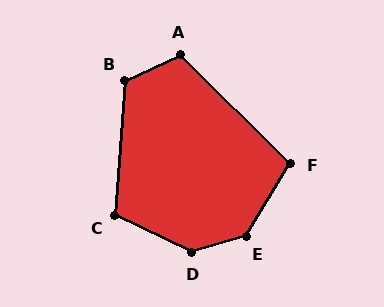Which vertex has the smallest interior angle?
F, at approximately 103 degrees.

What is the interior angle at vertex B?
Approximately 119 degrees (obtuse).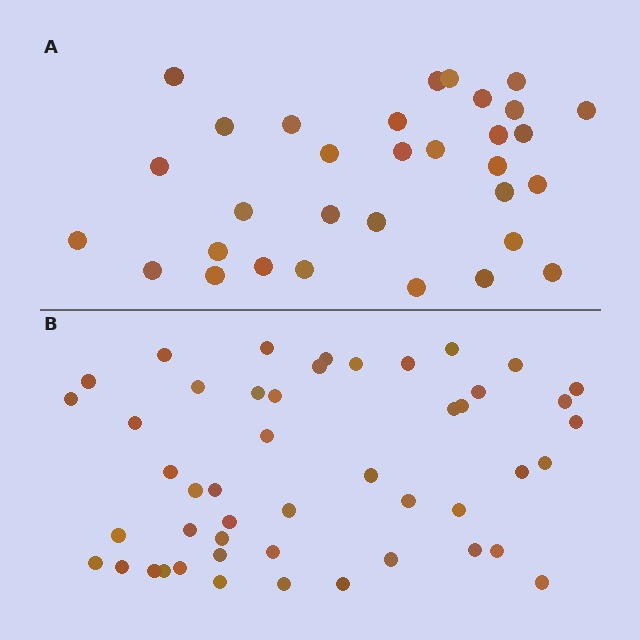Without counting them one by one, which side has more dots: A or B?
Region B (the bottom region) has more dots.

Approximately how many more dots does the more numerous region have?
Region B has approximately 15 more dots than region A.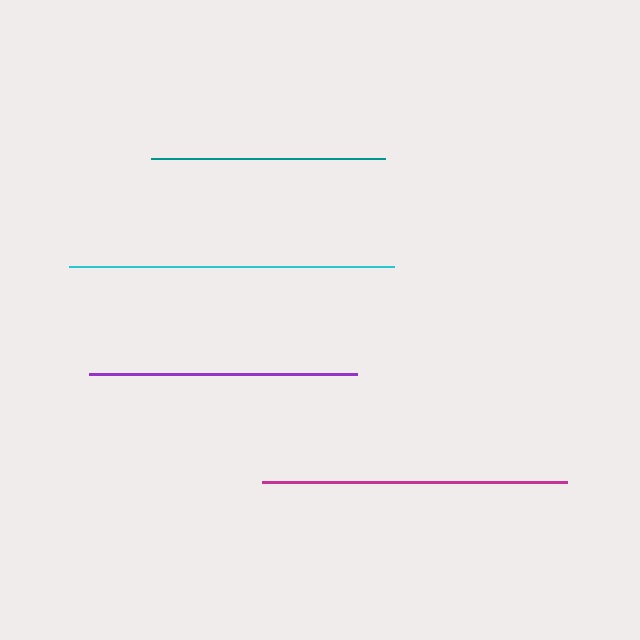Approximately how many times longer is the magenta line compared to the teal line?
The magenta line is approximately 1.3 times the length of the teal line.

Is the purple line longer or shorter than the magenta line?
The magenta line is longer than the purple line.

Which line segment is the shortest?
The teal line is the shortest at approximately 234 pixels.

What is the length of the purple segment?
The purple segment is approximately 268 pixels long.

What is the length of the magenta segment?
The magenta segment is approximately 305 pixels long.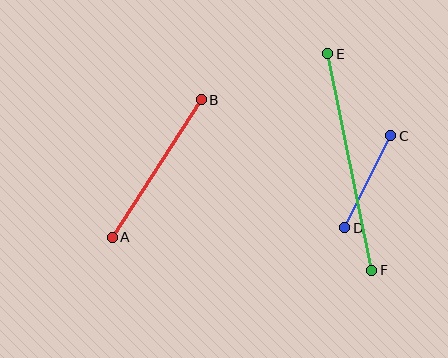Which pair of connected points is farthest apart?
Points E and F are farthest apart.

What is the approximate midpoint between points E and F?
The midpoint is at approximately (350, 162) pixels.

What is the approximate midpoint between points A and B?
The midpoint is at approximately (157, 169) pixels.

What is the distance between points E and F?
The distance is approximately 221 pixels.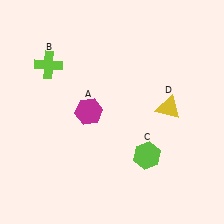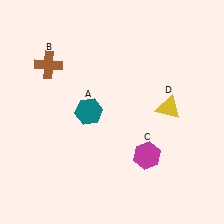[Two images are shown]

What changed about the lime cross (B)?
In Image 1, B is lime. In Image 2, it changed to brown.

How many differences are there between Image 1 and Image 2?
There are 3 differences between the two images.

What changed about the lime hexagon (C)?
In Image 1, C is lime. In Image 2, it changed to magenta.